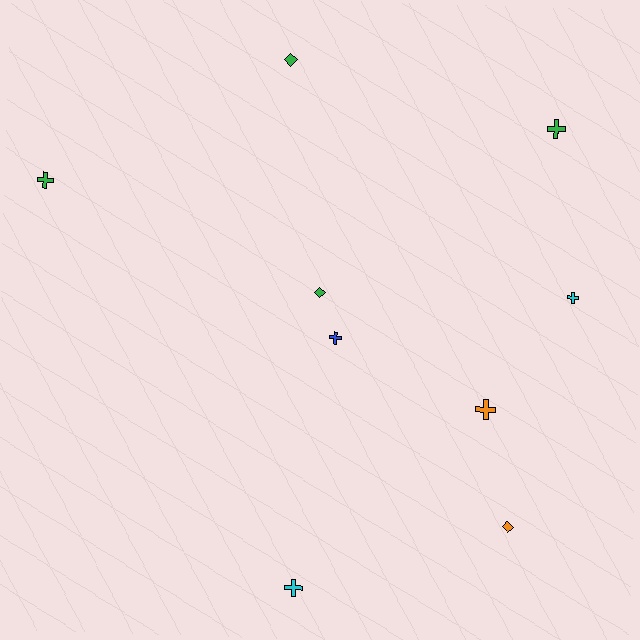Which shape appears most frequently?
Cross, with 6 objects.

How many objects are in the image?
There are 9 objects.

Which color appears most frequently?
Green, with 4 objects.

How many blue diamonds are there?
There are no blue diamonds.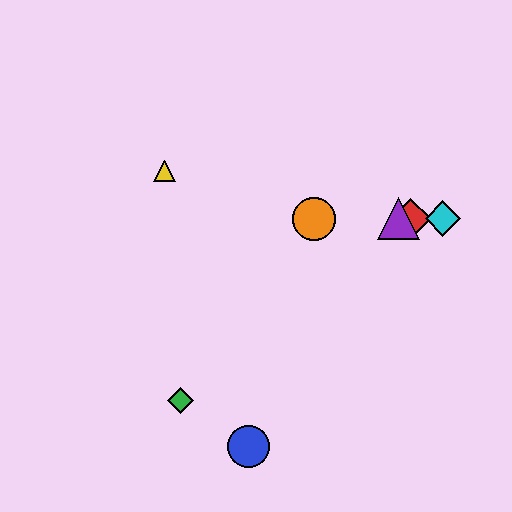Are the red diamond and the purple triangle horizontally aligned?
Yes, both are at y≈219.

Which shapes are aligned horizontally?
The red diamond, the purple triangle, the orange circle, the cyan diamond are aligned horizontally.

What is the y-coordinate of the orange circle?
The orange circle is at y≈219.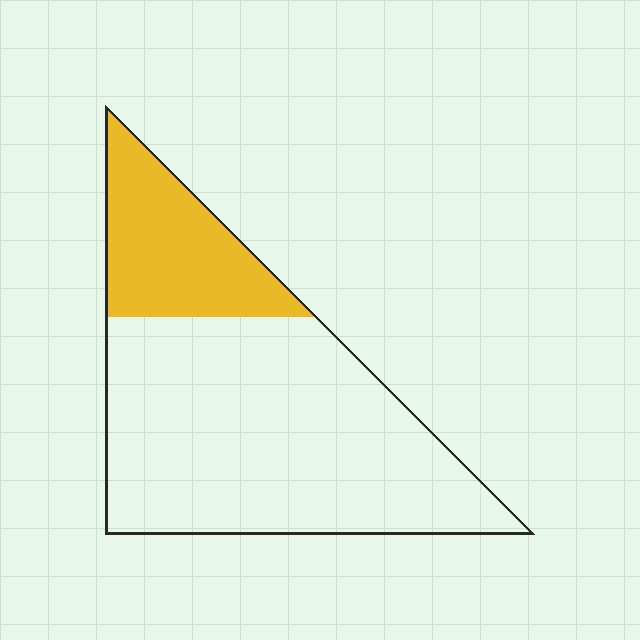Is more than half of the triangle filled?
No.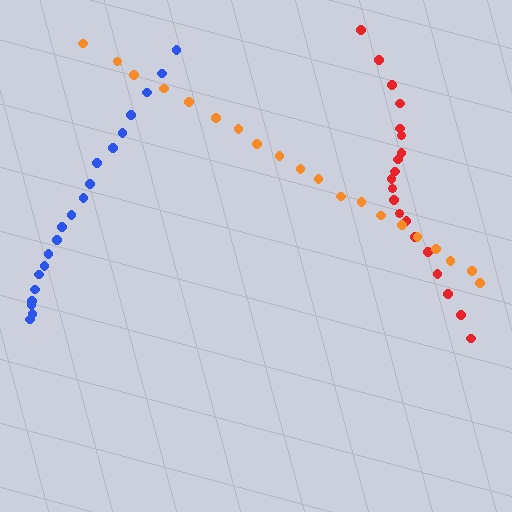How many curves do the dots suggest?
There are 3 distinct paths.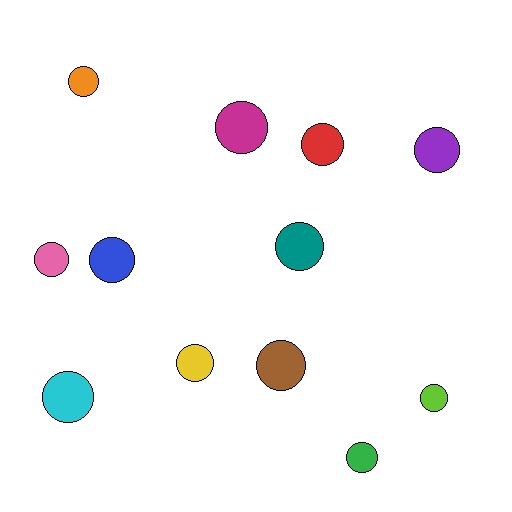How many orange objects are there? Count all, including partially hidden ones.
There is 1 orange object.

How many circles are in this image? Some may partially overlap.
There are 12 circles.